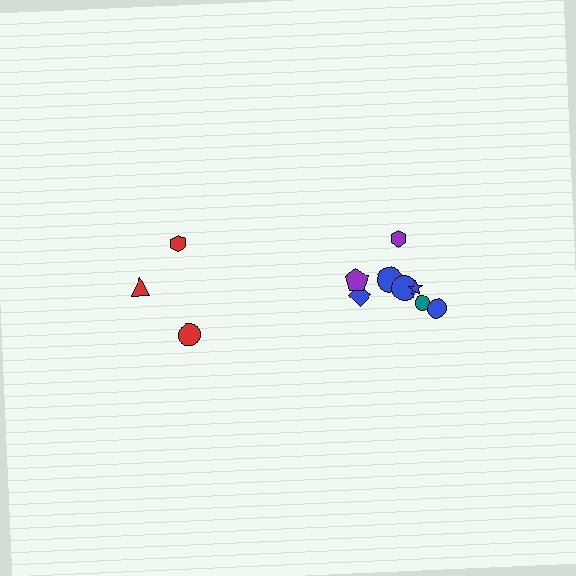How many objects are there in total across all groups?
There are 11 objects.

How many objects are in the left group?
There are 3 objects.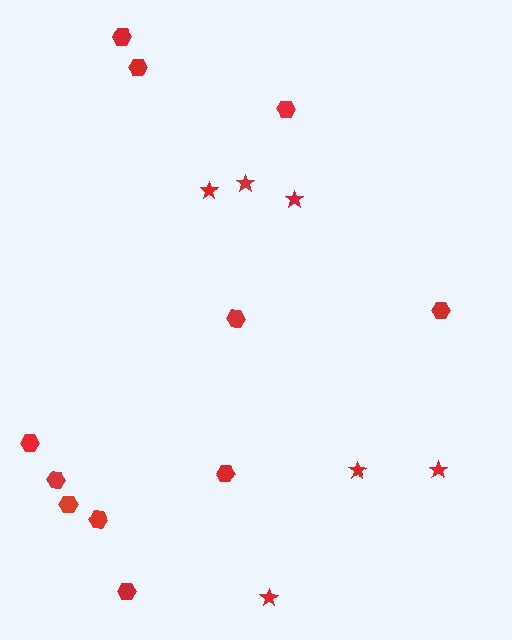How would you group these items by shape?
There are 2 groups: one group of hexagons (11) and one group of stars (6).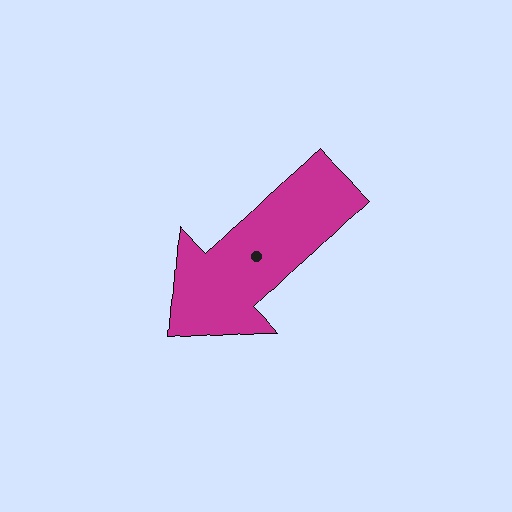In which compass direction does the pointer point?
Southwest.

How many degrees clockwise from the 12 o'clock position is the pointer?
Approximately 226 degrees.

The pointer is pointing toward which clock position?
Roughly 8 o'clock.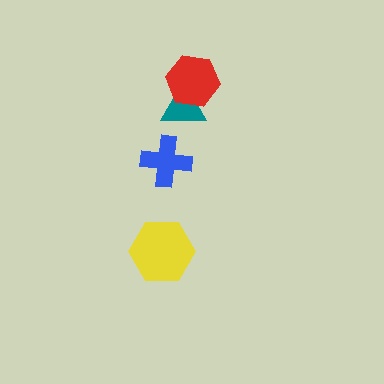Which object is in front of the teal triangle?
The red hexagon is in front of the teal triangle.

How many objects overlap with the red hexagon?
1 object overlaps with the red hexagon.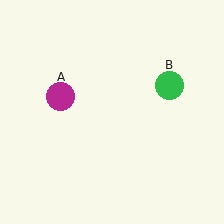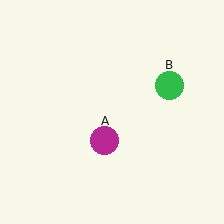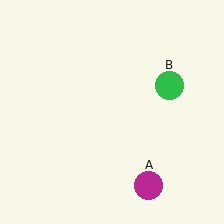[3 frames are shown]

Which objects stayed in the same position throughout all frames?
Green circle (object B) remained stationary.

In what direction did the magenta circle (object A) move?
The magenta circle (object A) moved down and to the right.